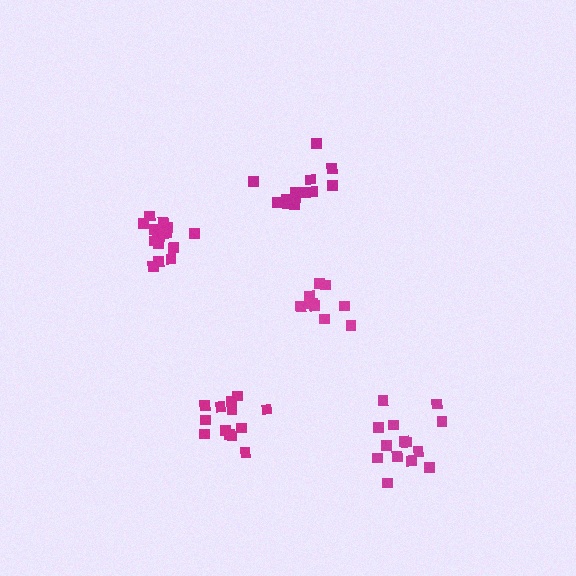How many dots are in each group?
Group 1: 13 dots, Group 2: 15 dots, Group 3: 14 dots, Group 4: 14 dots, Group 5: 10 dots (66 total).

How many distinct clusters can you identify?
There are 5 distinct clusters.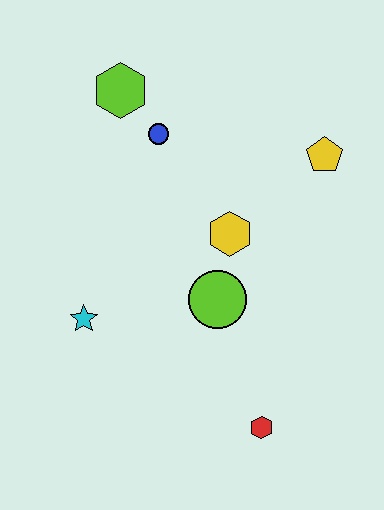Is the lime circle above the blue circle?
No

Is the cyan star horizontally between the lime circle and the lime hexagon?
No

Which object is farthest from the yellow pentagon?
The cyan star is farthest from the yellow pentagon.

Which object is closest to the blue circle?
The lime hexagon is closest to the blue circle.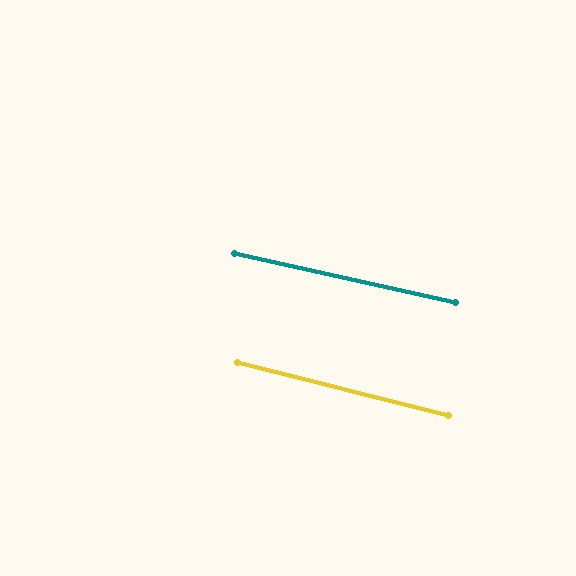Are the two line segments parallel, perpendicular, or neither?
Parallel — their directions differ by only 1.4°.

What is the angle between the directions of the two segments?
Approximately 1 degree.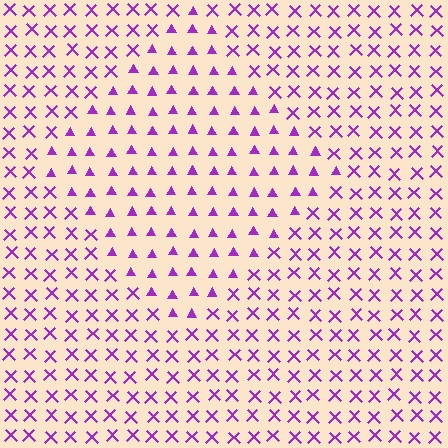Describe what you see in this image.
The image is filled with small purple elements arranged in a uniform grid. A diamond-shaped region contains triangles, while the surrounding area contains X marks. The boundary is defined purely by the change in element shape.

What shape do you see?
I see a diamond.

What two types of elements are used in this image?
The image uses triangles inside the diamond region and X marks outside it.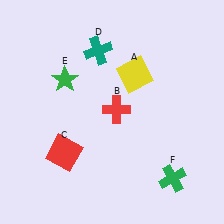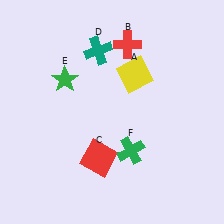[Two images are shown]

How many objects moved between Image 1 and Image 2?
3 objects moved between the two images.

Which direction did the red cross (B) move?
The red cross (B) moved up.